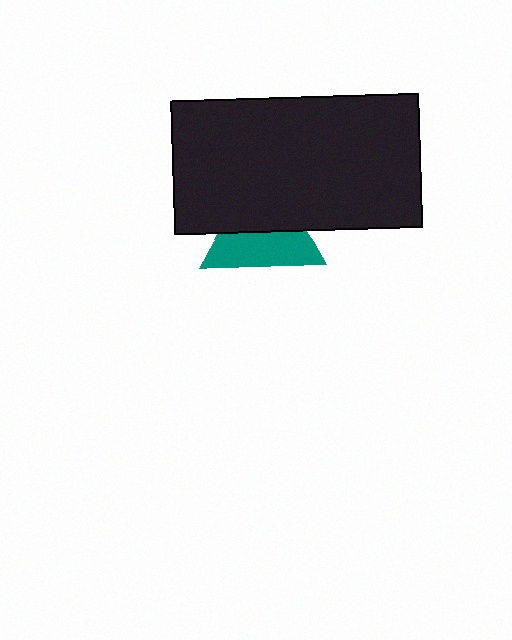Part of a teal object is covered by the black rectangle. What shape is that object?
It is a triangle.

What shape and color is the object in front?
The object in front is a black rectangle.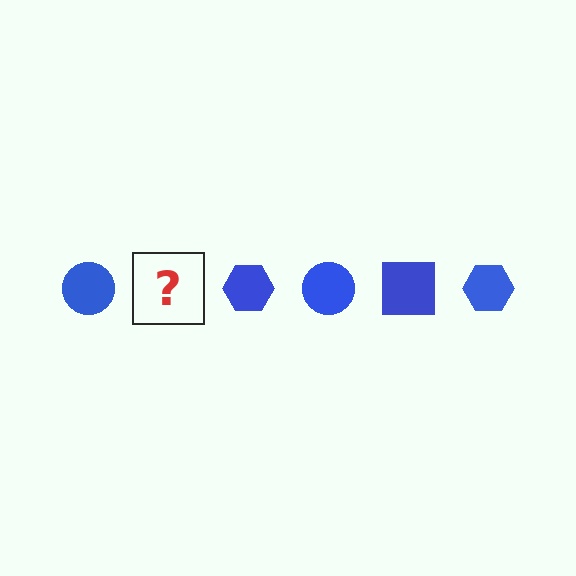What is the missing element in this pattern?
The missing element is a blue square.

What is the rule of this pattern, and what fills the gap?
The rule is that the pattern cycles through circle, square, hexagon shapes in blue. The gap should be filled with a blue square.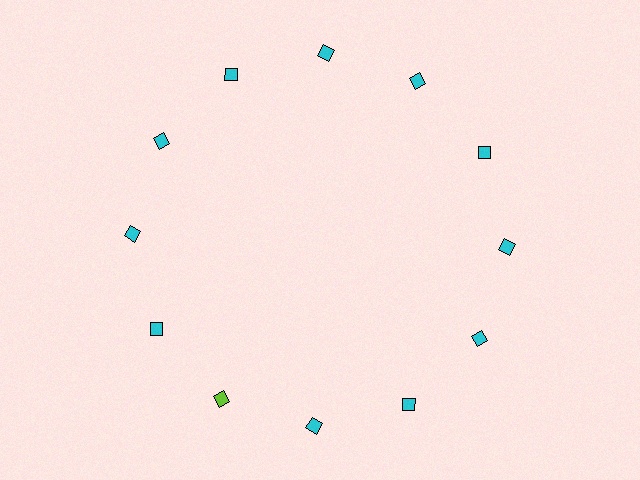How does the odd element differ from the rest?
It has a different color: lime instead of cyan.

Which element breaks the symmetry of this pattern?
The lime diamond at roughly the 7 o'clock position breaks the symmetry. All other shapes are cyan diamonds.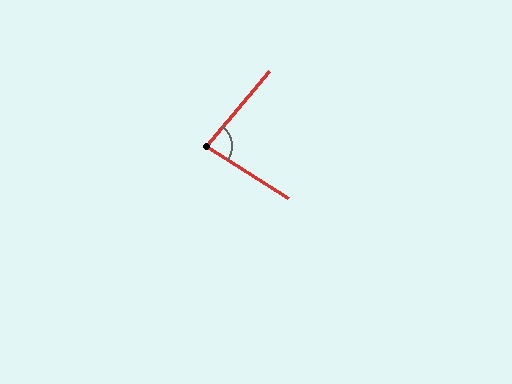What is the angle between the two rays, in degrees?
Approximately 82 degrees.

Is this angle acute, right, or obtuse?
It is acute.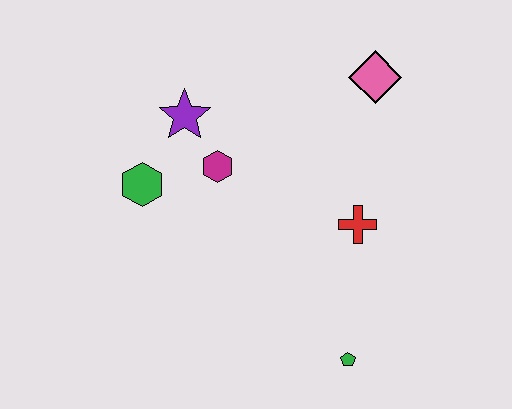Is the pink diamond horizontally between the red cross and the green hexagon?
No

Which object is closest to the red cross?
The green pentagon is closest to the red cross.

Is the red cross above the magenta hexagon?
No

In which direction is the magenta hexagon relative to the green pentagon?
The magenta hexagon is above the green pentagon.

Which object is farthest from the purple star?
The green pentagon is farthest from the purple star.